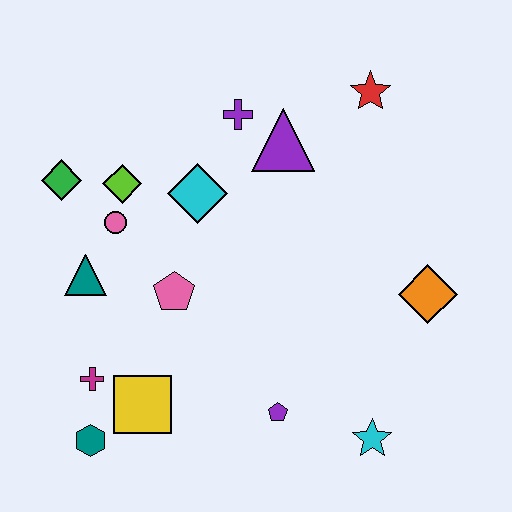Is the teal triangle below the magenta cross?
No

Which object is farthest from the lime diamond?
The cyan star is farthest from the lime diamond.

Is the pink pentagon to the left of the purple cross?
Yes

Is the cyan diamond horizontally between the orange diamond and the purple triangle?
No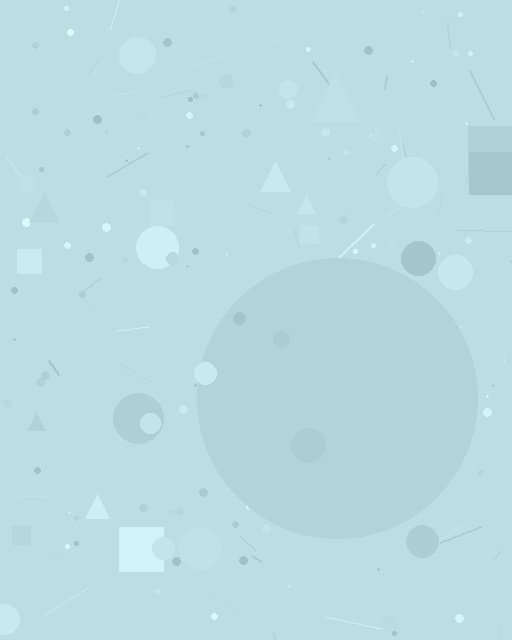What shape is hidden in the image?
A circle is hidden in the image.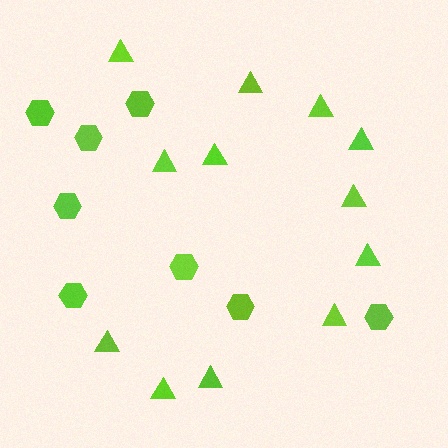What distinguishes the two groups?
There are 2 groups: one group of hexagons (8) and one group of triangles (12).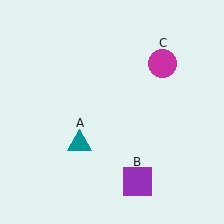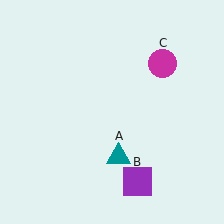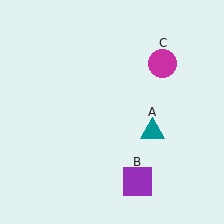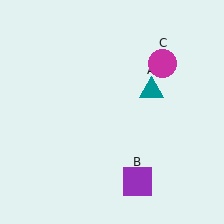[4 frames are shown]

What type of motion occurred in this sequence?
The teal triangle (object A) rotated counterclockwise around the center of the scene.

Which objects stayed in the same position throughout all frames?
Purple square (object B) and magenta circle (object C) remained stationary.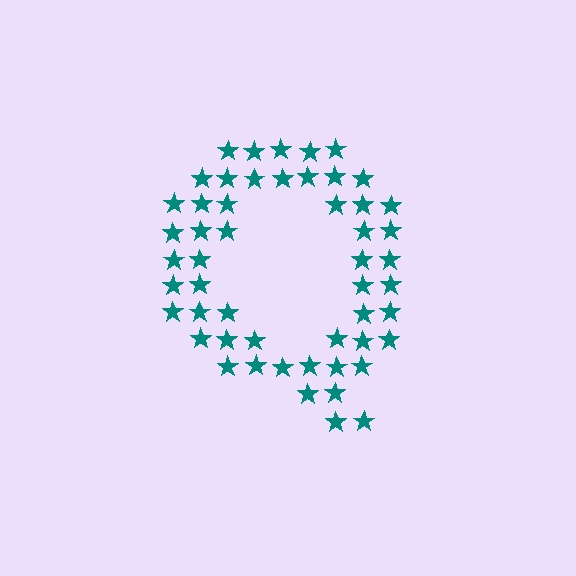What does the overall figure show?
The overall figure shows the letter Q.